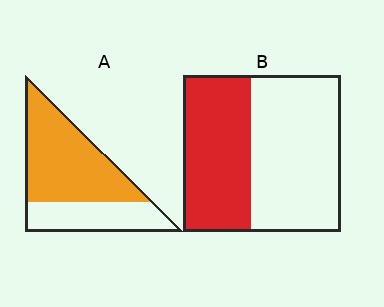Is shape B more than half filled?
No.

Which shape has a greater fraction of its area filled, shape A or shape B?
Shape A.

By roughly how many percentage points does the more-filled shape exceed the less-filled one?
By roughly 20 percentage points (A over B).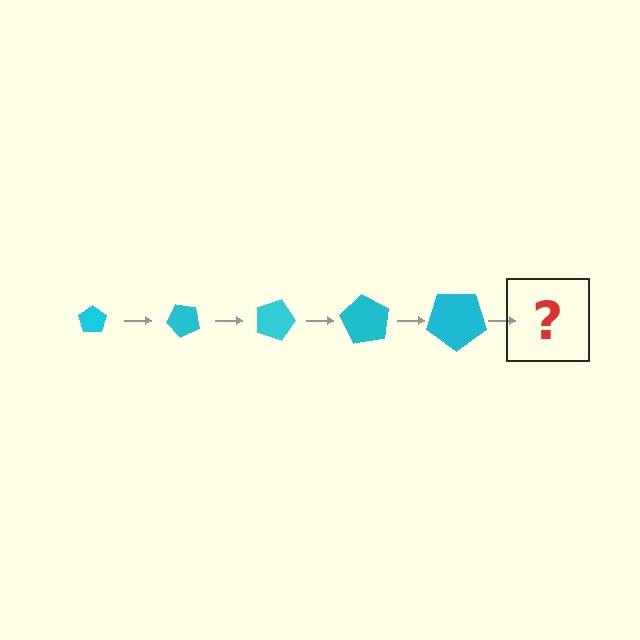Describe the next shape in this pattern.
It should be a pentagon, larger than the previous one and rotated 225 degrees from the start.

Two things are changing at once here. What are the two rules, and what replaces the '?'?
The two rules are that the pentagon grows larger each step and it rotates 45 degrees each step. The '?' should be a pentagon, larger than the previous one and rotated 225 degrees from the start.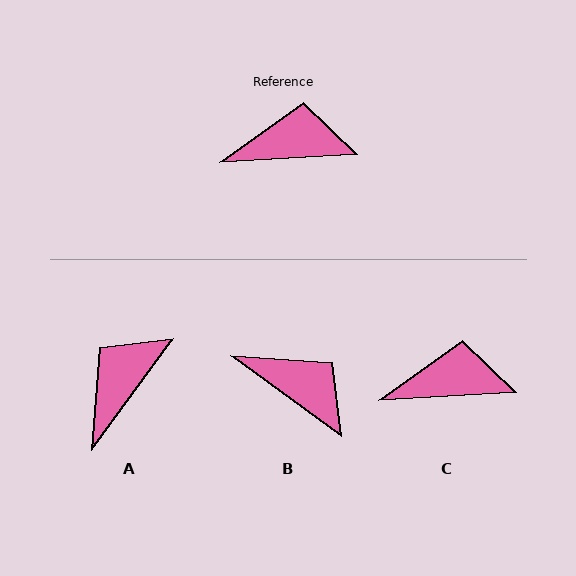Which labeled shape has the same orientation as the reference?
C.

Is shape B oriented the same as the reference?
No, it is off by about 39 degrees.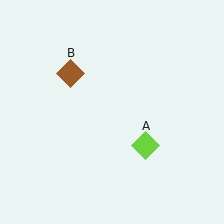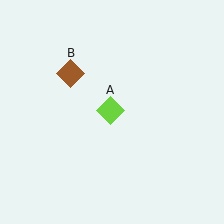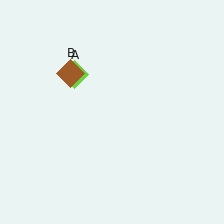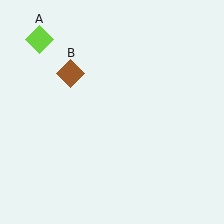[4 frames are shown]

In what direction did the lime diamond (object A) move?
The lime diamond (object A) moved up and to the left.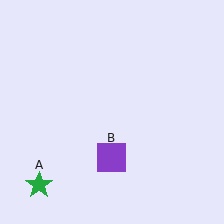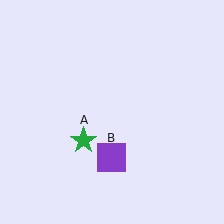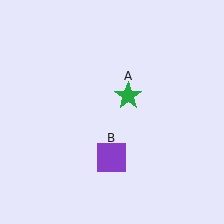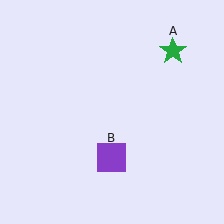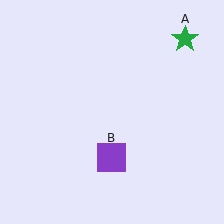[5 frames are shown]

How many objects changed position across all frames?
1 object changed position: green star (object A).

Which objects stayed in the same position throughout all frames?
Purple square (object B) remained stationary.